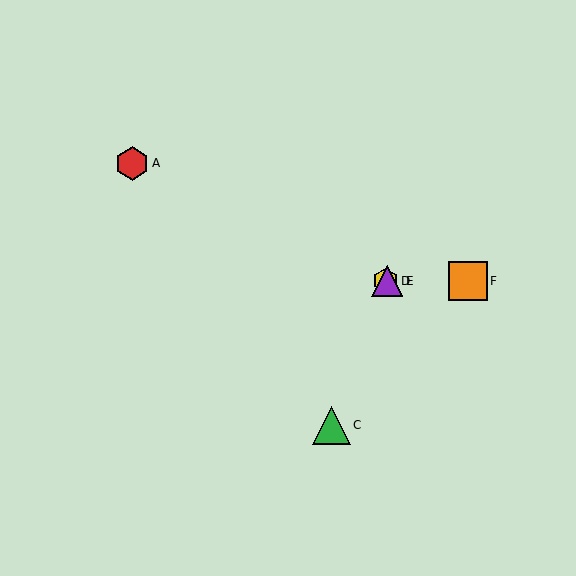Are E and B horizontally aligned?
Yes, both are at y≈281.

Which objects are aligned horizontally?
Objects B, D, E, F are aligned horizontally.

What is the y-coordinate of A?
Object A is at y≈163.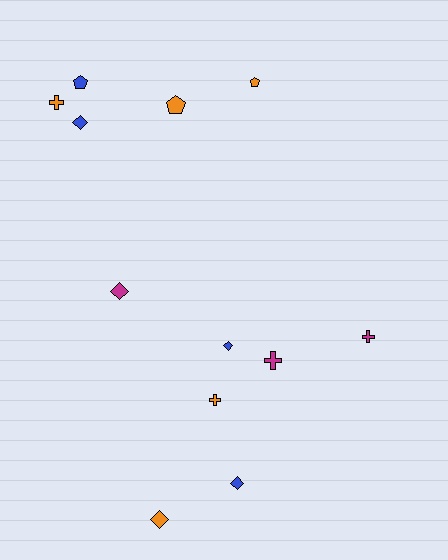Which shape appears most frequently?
Diamond, with 5 objects.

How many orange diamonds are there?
There is 1 orange diamond.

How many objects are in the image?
There are 12 objects.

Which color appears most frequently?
Orange, with 5 objects.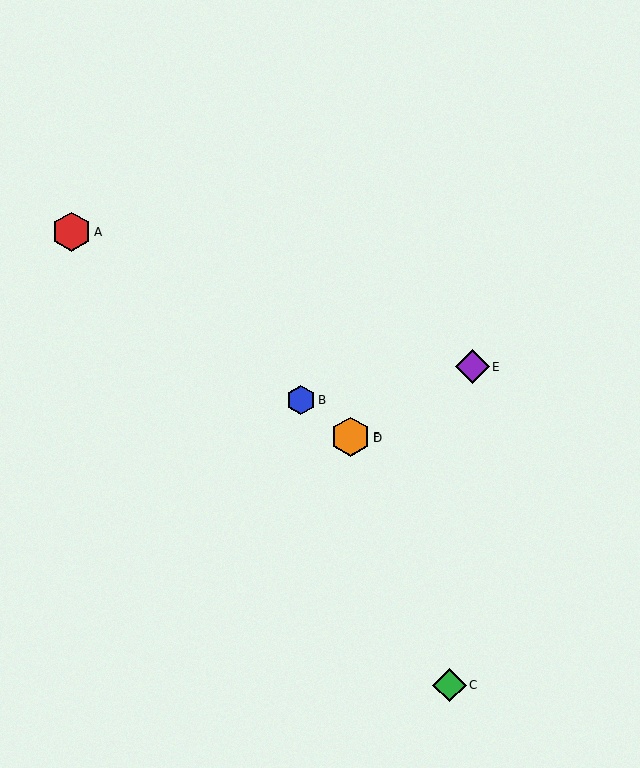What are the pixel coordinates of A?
Object A is at (72, 232).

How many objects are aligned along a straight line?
4 objects (A, B, D, F) are aligned along a straight line.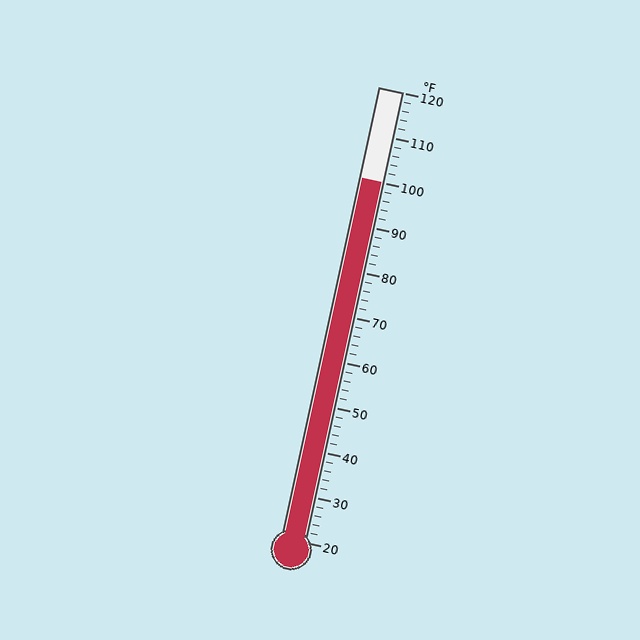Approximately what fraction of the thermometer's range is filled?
The thermometer is filled to approximately 80% of its range.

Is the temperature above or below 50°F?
The temperature is above 50°F.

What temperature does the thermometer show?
The thermometer shows approximately 100°F.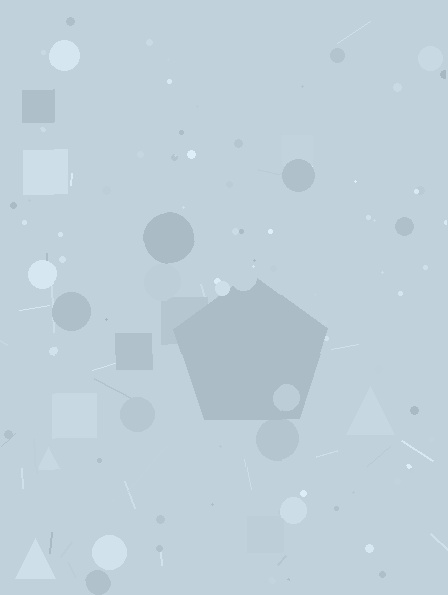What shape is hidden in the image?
A pentagon is hidden in the image.